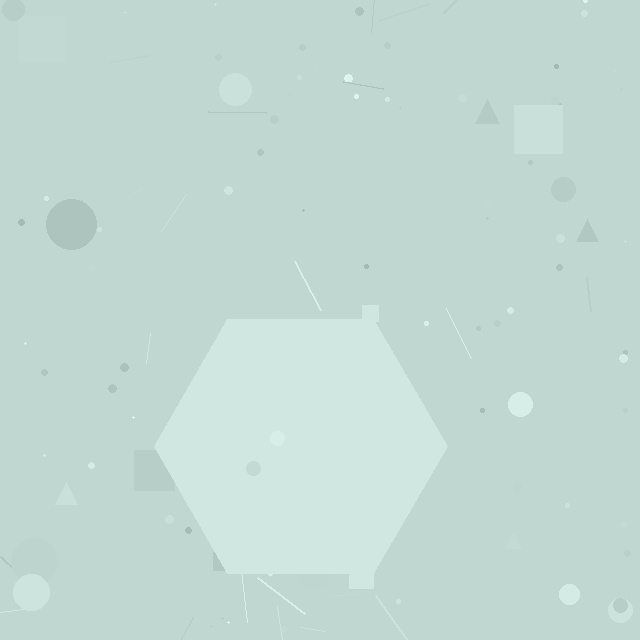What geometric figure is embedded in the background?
A hexagon is embedded in the background.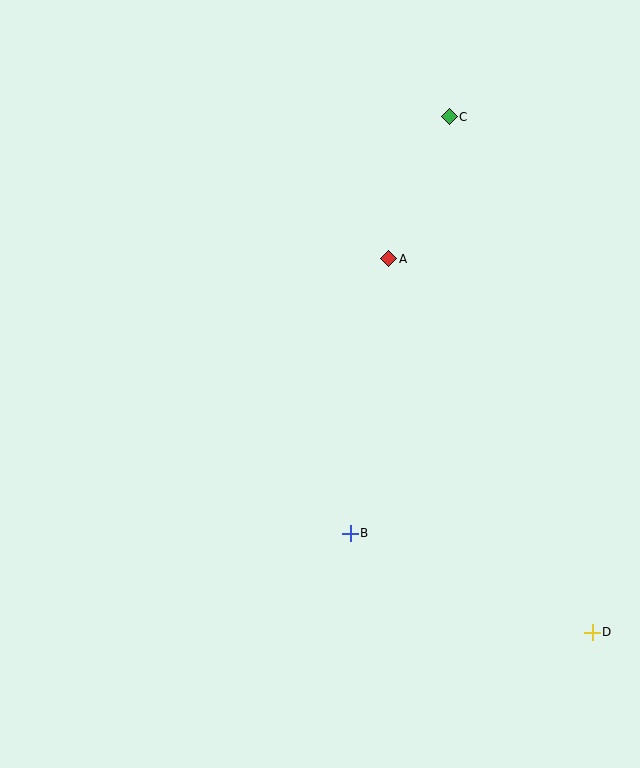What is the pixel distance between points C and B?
The distance between C and B is 428 pixels.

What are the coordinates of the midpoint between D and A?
The midpoint between D and A is at (490, 446).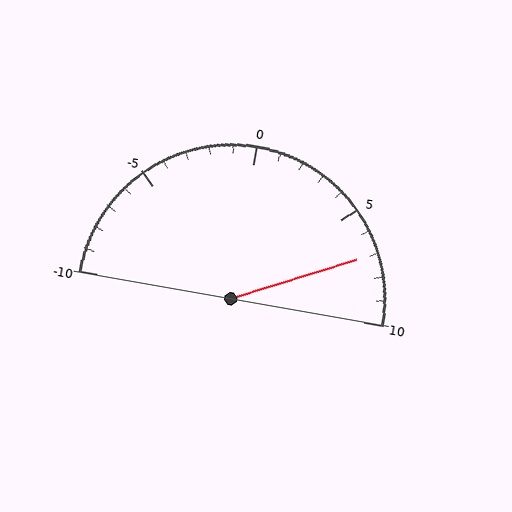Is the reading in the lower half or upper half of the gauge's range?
The reading is in the upper half of the range (-10 to 10).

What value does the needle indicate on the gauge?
The needle indicates approximately 7.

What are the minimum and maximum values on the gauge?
The gauge ranges from -10 to 10.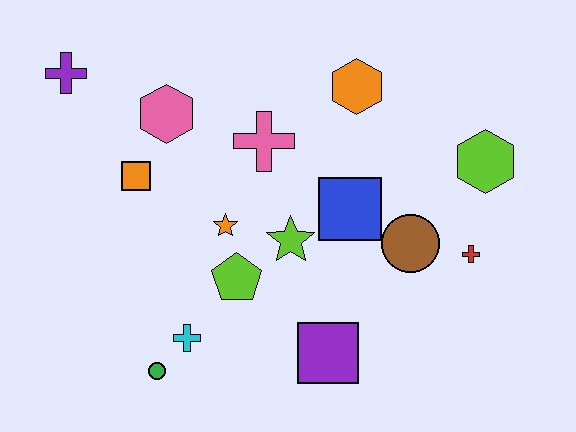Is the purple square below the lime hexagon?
Yes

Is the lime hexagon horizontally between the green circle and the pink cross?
No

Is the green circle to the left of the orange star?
Yes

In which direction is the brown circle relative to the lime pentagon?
The brown circle is to the right of the lime pentagon.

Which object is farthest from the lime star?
The purple cross is farthest from the lime star.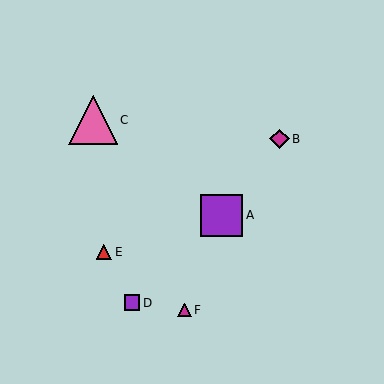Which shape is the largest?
The pink triangle (labeled C) is the largest.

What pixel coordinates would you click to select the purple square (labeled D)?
Click at (132, 303) to select the purple square D.